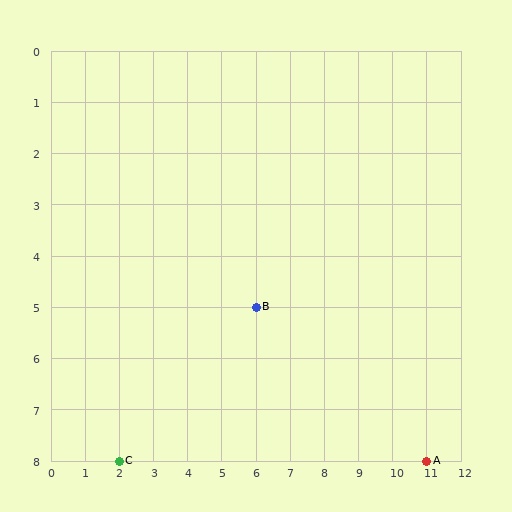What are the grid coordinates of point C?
Point C is at grid coordinates (2, 8).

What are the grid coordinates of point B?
Point B is at grid coordinates (6, 5).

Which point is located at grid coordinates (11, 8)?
Point A is at (11, 8).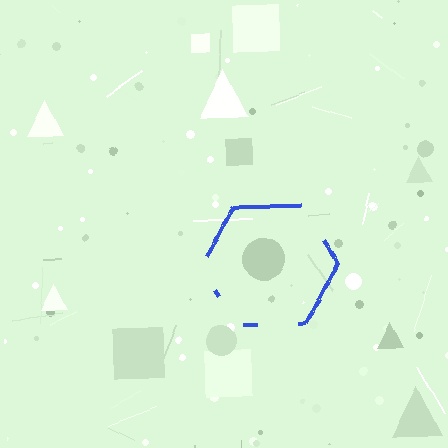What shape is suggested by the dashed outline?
The dashed outline suggests a hexagon.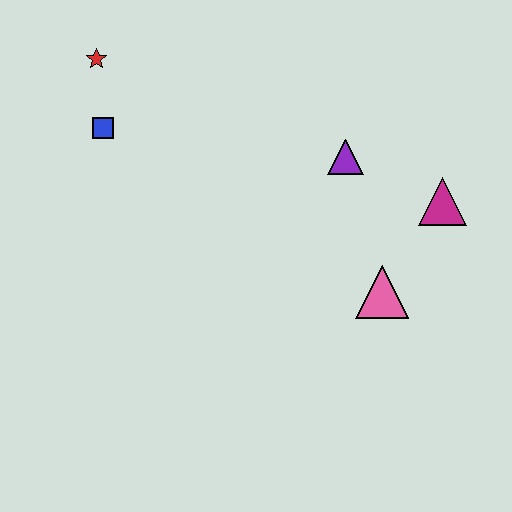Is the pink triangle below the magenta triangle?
Yes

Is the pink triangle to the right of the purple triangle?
Yes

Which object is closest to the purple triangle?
The magenta triangle is closest to the purple triangle.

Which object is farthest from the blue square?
The magenta triangle is farthest from the blue square.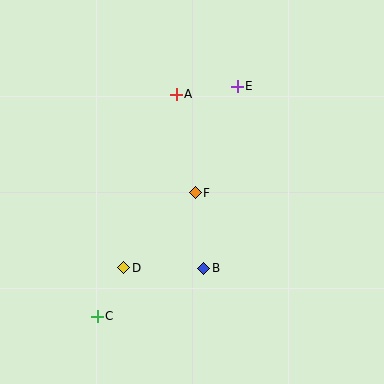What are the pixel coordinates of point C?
Point C is at (97, 316).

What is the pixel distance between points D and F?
The distance between D and F is 104 pixels.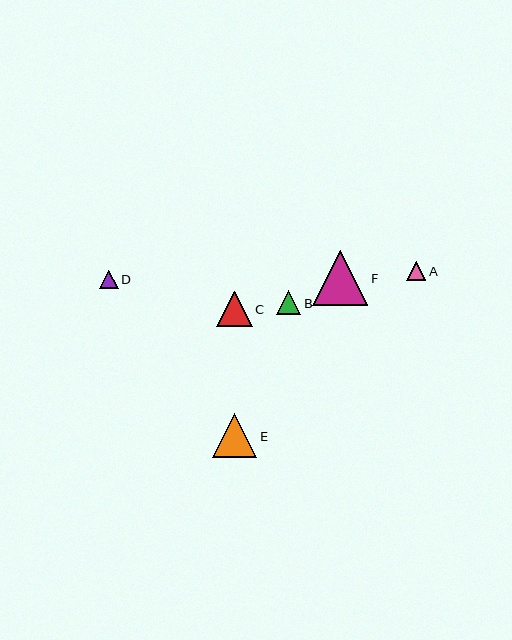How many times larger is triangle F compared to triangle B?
Triangle F is approximately 2.3 times the size of triangle B.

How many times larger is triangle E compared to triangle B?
Triangle E is approximately 1.9 times the size of triangle B.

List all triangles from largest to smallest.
From largest to smallest: F, E, C, B, A, D.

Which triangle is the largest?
Triangle F is the largest with a size of approximately 55 pixels.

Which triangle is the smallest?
Triangle D is the smallest with a size of approximately 18 pixels.